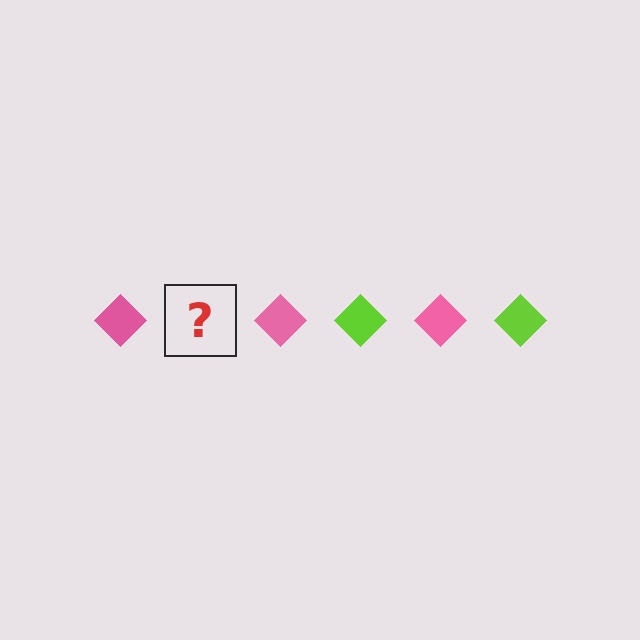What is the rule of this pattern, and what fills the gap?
The rule is that the pattern cycles through pink, lime diamonds. The gap should be filled with a lime diamond.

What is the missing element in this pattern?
The missing element is a lime diamond.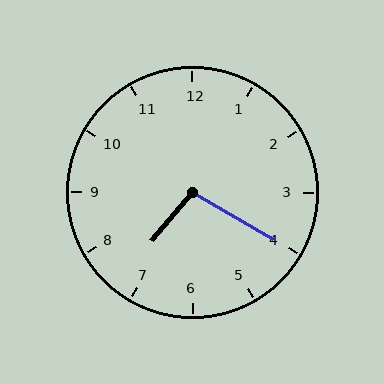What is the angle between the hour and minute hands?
Approximately 100 degrees.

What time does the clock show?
7:20.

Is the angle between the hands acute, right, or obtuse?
It is obtuse.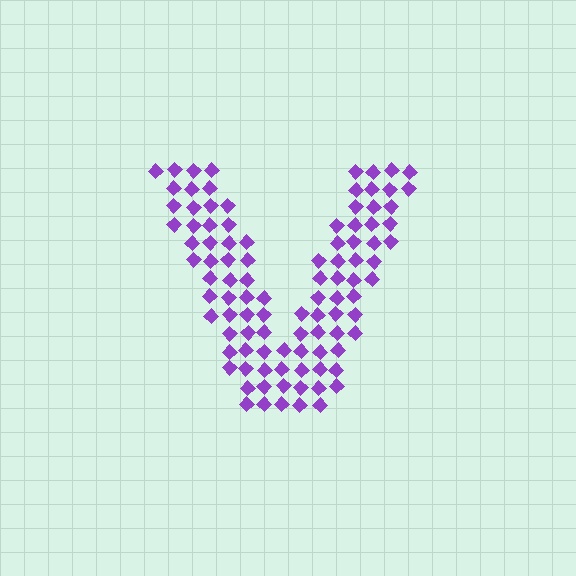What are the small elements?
The small elements are diamonds.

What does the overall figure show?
The overall figure shows the letter V.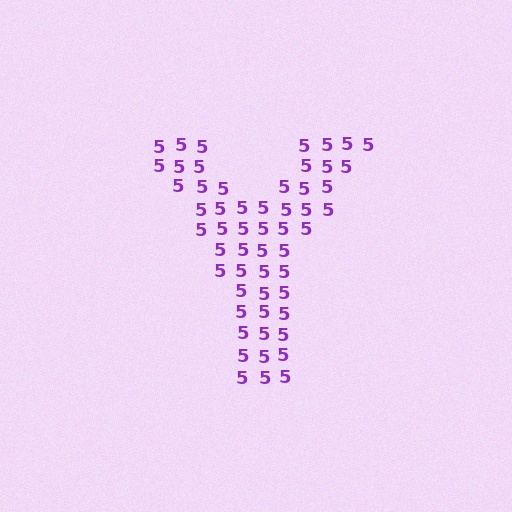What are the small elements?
The small elements are digit 5's.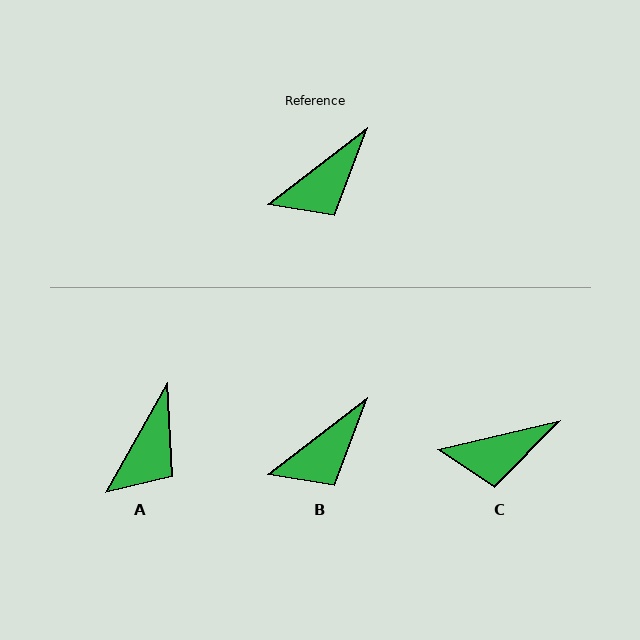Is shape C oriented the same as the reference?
No, it is off by about 24 degrees.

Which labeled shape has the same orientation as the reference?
B.